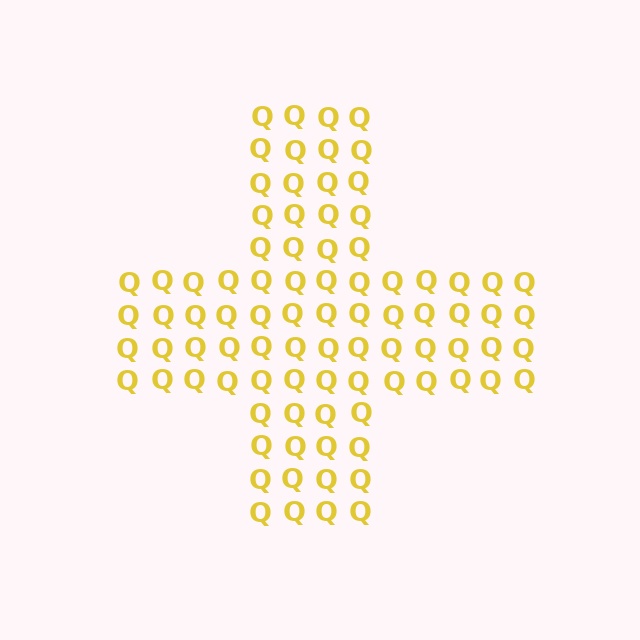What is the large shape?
The large shape is a cross.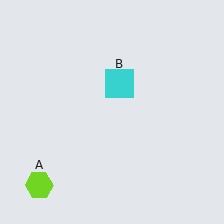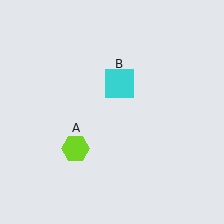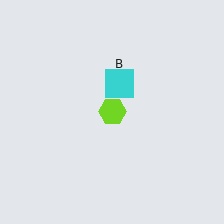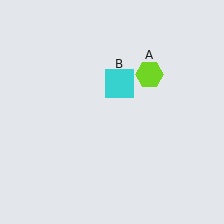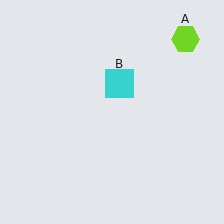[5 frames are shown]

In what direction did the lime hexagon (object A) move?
The lime hexagon (object A) moved up and to the right.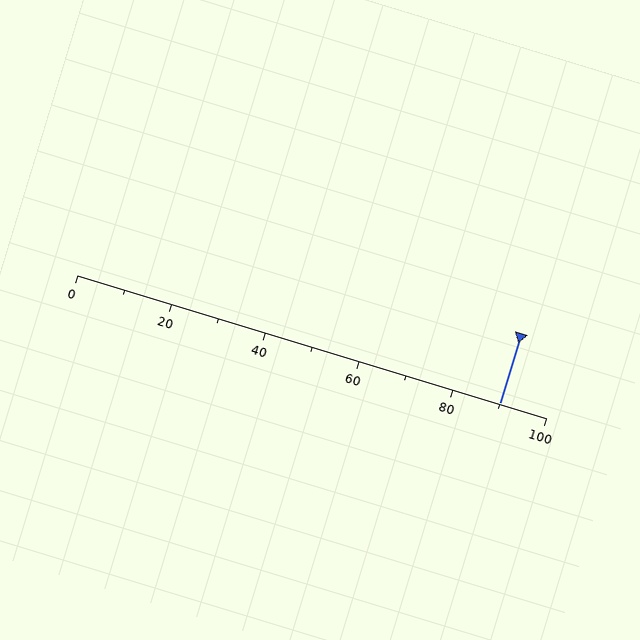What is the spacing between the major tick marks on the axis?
The major ticks are spaced 20 apart.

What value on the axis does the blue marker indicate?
The marker indicates approximately 90.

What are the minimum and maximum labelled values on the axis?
The axis runs from 0 to 100.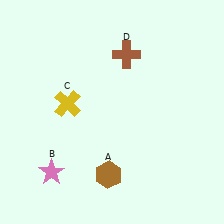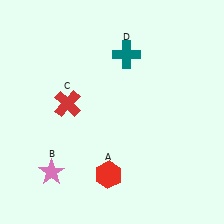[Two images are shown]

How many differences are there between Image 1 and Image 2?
There are 3 differences between the two images.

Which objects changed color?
A changed from brown to red. C changed from yellow to red. D changed from brown to teal.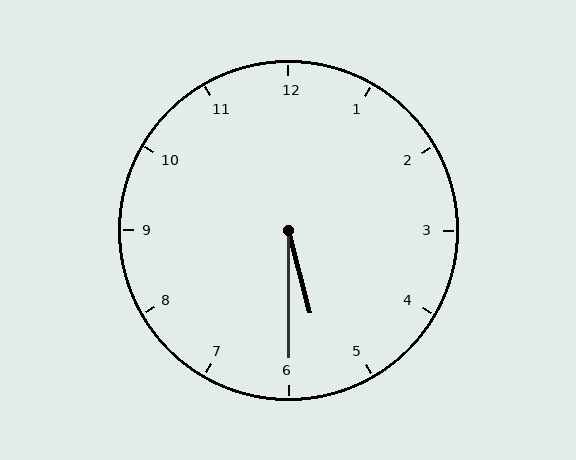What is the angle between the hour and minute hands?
Approximately 15 degrees.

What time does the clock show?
5:30.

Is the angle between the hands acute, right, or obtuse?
It is acute.